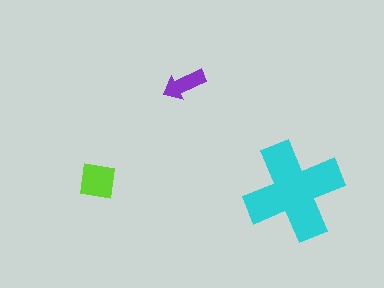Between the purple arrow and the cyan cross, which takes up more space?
The cyan cross.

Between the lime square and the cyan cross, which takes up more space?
The cyan cross.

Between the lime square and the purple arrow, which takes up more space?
The lime square.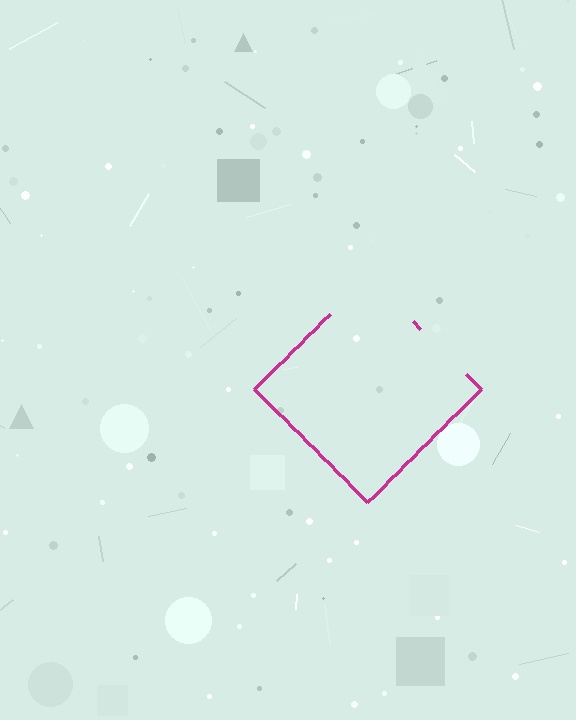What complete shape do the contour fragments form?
The contour fragments form a diamond.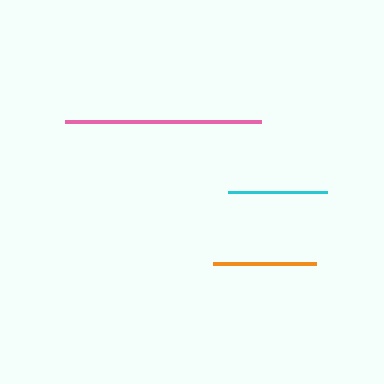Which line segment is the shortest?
The cyan line is the shortest at approximately 98 pixels.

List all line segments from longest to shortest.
From longest to shortest: pink, orange, cyan.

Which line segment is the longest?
The pink line is the longest at approximately 196 pixels.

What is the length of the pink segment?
The pink segment is approximately 196 pixels long.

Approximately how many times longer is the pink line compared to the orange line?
The pink line is approximately 1.9 times the length of the orange line.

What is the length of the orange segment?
The orange segment is approximately 104 pixels long.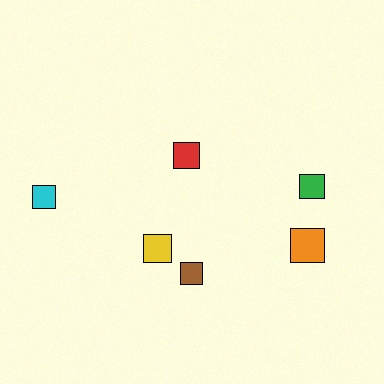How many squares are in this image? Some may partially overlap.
There are 6 squares.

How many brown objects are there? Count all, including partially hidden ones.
There is 1 brown object.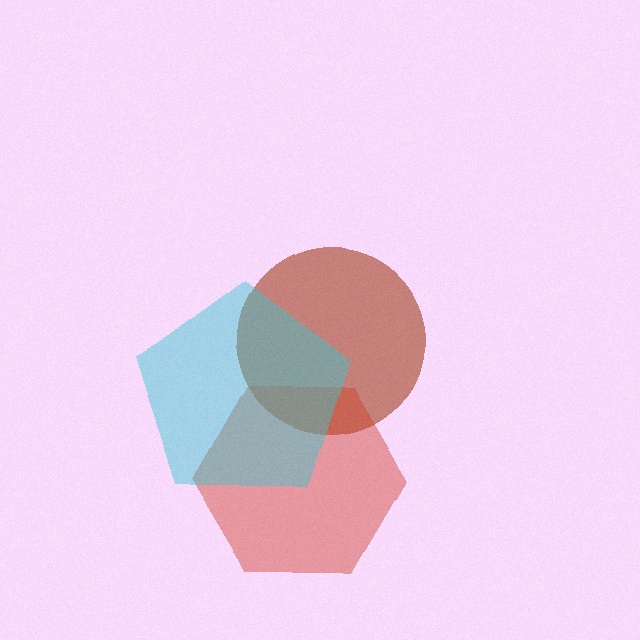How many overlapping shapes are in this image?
There are 3 overlapping shapes in the image.